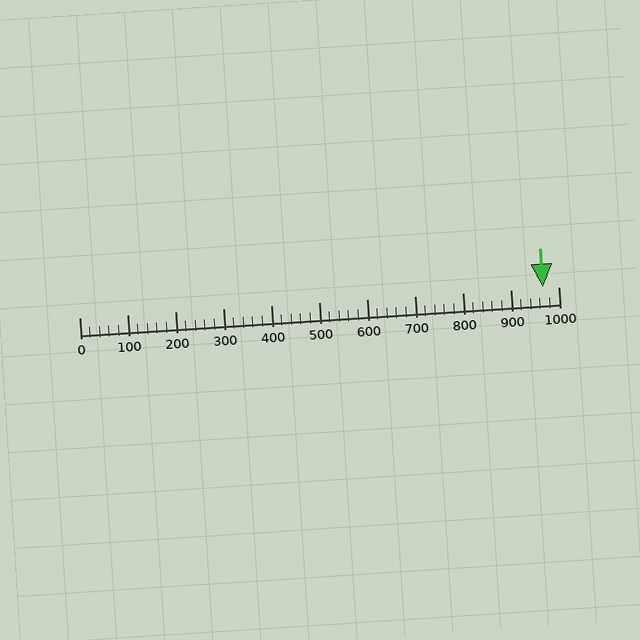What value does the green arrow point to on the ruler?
The green arrow points to approximately 968.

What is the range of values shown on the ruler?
The ruler shows values from 0 to 1000.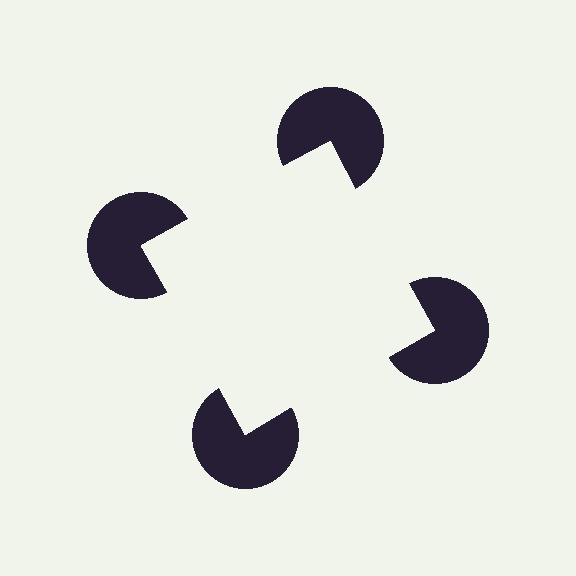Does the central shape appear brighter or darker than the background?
It typically appears slightly brighter than the background, even though no actual brightness change is drawn.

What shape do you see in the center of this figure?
An illusory square — its edges are inferred from the aligned wedge cuts in the pac-man discs, not physically drawn.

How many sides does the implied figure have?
4 sides.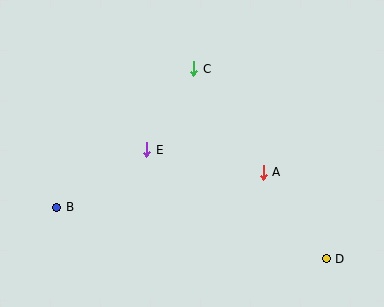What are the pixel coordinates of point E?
Point E is at (147, 150).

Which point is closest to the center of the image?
Point E at (147, 150) is closest to the center.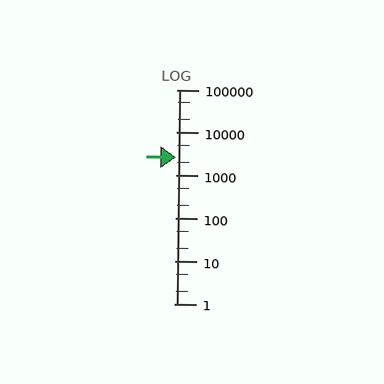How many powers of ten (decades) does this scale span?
The scale spans 5 decades, from 1 to 100000.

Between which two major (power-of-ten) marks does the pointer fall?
The pointer is between 1000 and 10000.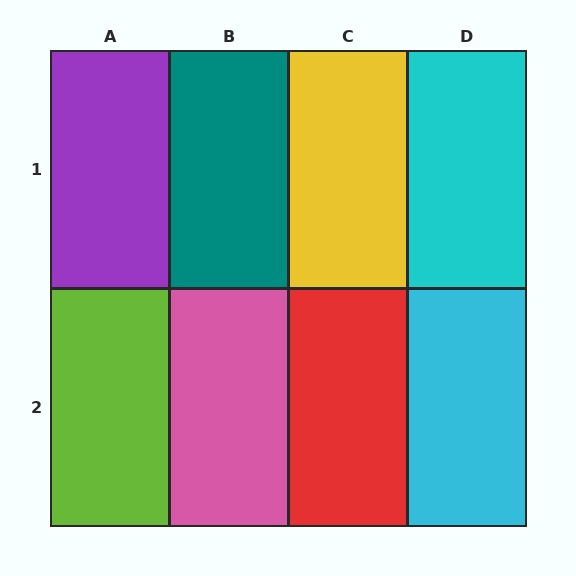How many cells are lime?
1 cell is lime.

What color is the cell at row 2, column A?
Lime.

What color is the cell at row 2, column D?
Cyan.